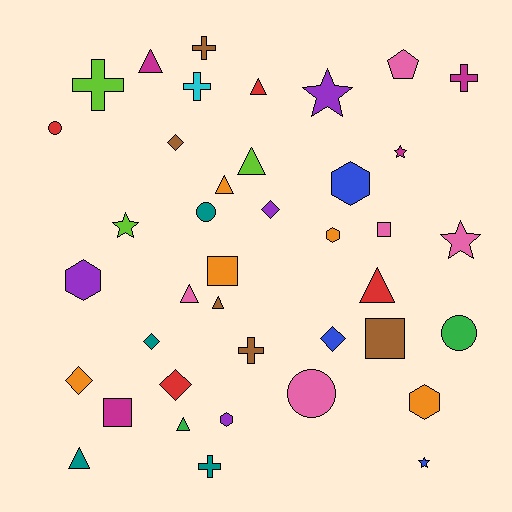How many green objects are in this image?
There are 2 green objects.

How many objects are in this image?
There are 40 objects.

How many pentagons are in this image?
There is 1 pentagon.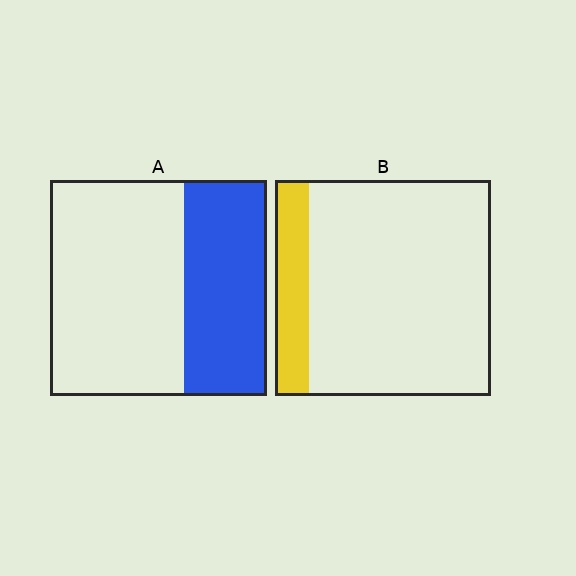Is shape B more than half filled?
No.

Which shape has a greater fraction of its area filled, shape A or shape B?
Shape A.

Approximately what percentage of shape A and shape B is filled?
A is approximately 40% and B is approximately 15%.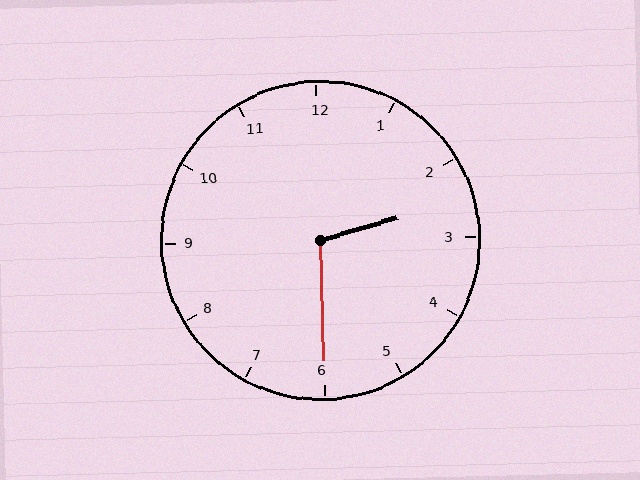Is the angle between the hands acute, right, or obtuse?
It is obtuse.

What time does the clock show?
2:30.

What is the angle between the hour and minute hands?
Approximately 105 degrees.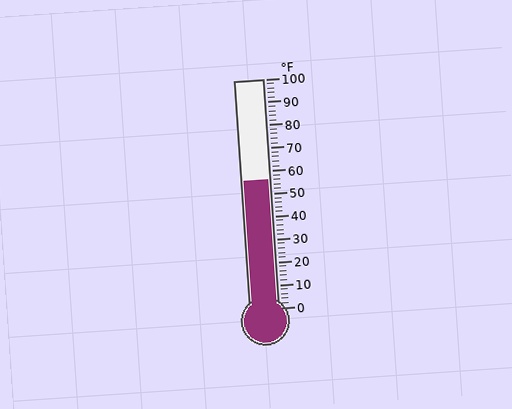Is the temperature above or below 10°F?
The temperature is above 10°F.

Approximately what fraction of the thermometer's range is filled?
The thermometer is filled to approximately 55% of its range.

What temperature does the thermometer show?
The thermometer shows approximately 56°F.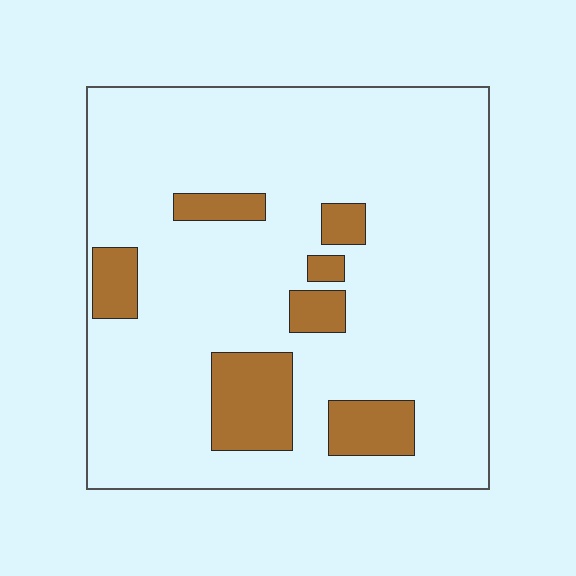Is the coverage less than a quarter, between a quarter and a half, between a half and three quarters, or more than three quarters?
Less than a quarter.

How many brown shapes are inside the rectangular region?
7.